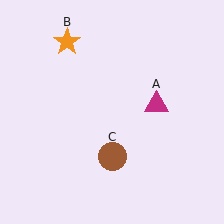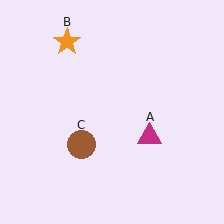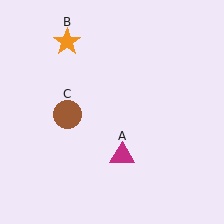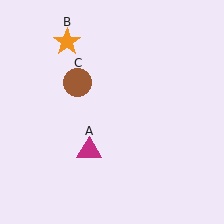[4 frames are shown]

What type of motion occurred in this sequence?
The magenta triangle (object A), brown circle (object C) rotated clockwise around the center of the scene.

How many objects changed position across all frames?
2 objects changed position: magenta triangle (object A), brown circle (object C).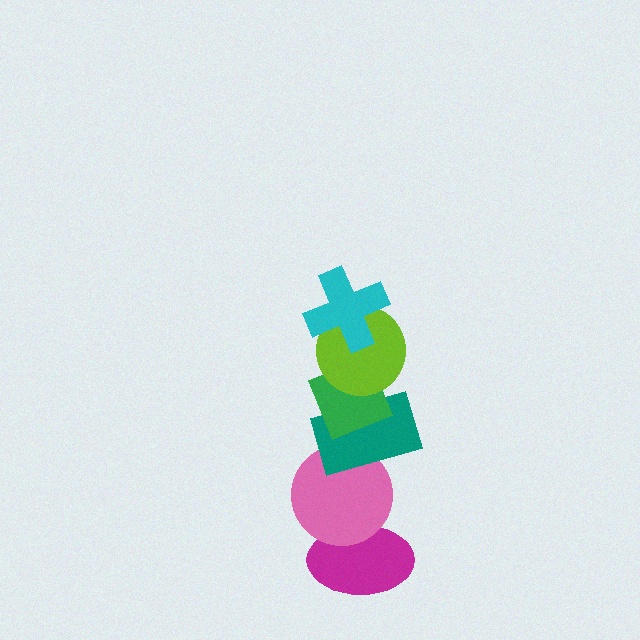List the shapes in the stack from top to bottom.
From top to bottom: the cyan cross, the lime circle, the green diamond, the teal rectangle, the pink circle, the magenta ellipse.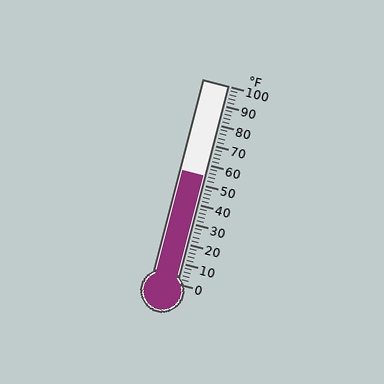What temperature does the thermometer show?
The thermometer shows approximately 54°F.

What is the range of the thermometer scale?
The thermometer scale ranges from 0°F to 100°F.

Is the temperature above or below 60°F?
The temperature is below 60°F.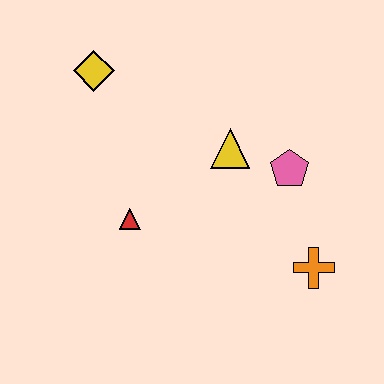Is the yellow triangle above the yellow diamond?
No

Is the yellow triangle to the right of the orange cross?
No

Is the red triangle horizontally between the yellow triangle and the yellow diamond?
Yes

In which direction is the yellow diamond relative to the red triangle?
The yellow diamond is above the red triangle.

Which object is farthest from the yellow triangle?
The yellow diamond is farthest from the yellow triangle.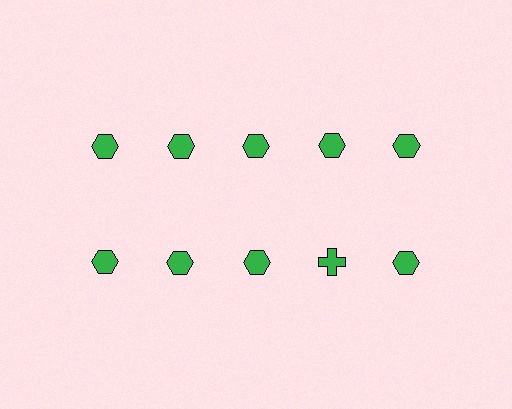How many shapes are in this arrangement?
There are 10 shapes arranged in a grid pattern.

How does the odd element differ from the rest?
It has a different shape: cross instead of hexagon.